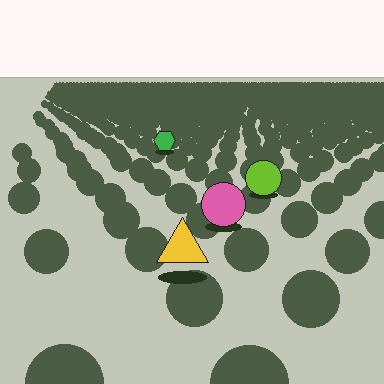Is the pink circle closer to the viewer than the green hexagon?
Yes. The pink circle is closer — you can tell from the texture gradient: the ground texture is coarser near it.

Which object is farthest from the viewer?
The green hexagon is farthest from the viewer. It appears smaller and the ground texture around it is denser.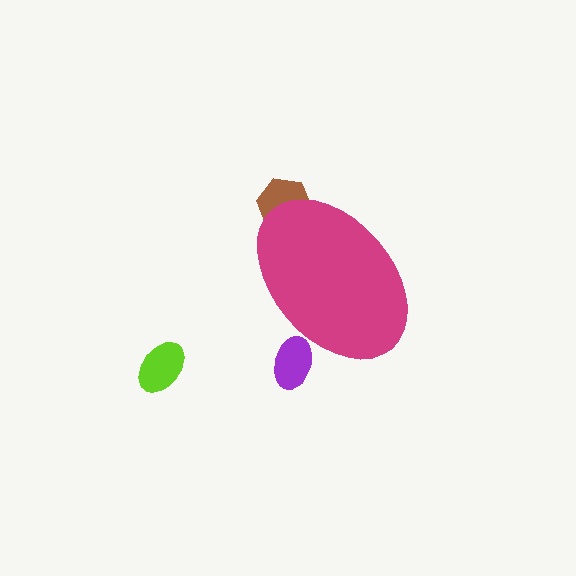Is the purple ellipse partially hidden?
Yes, the purple ellipse is partially hidden behind the magenta ellipse.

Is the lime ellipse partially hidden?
No, the lime ellipse is fully visible.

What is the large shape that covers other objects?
A magenta ellipse.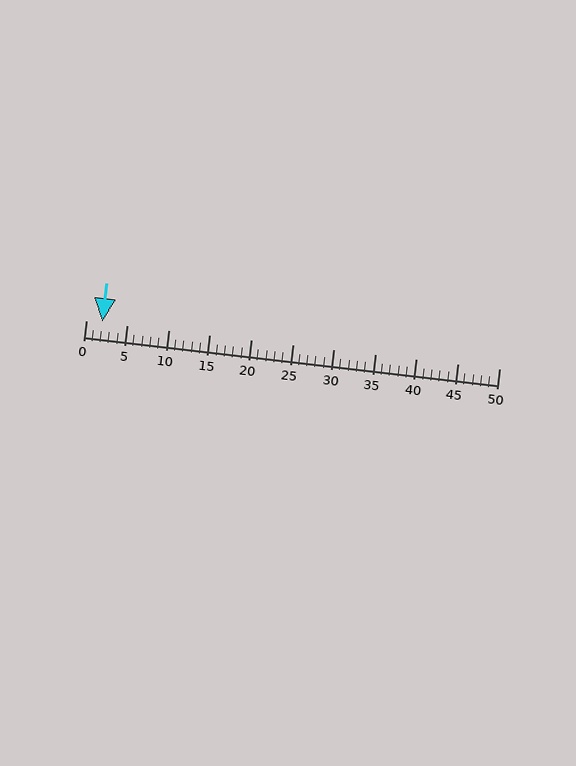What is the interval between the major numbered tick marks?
The major tick marks are spaced 5 units apart.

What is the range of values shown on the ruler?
The ruler shows values from 0 to 50.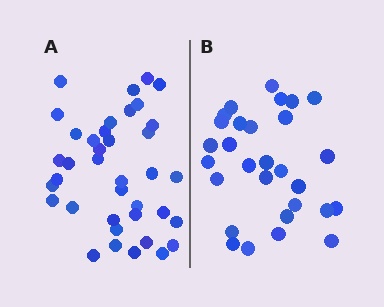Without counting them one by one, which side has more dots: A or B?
Region A (the left region) has more dots.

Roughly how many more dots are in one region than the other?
Region A has roughly 8 or so more dots than region B.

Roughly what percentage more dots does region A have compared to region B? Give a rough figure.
About 30% more.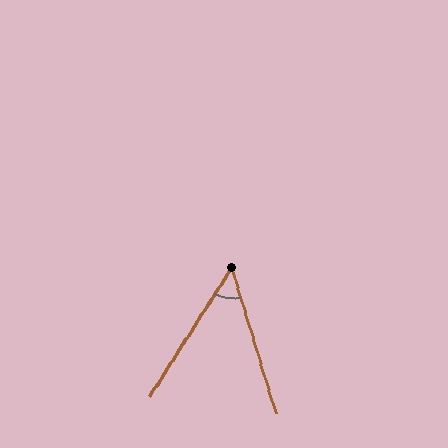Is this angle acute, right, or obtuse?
It is acute.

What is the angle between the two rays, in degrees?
Approximately 50 degrees.